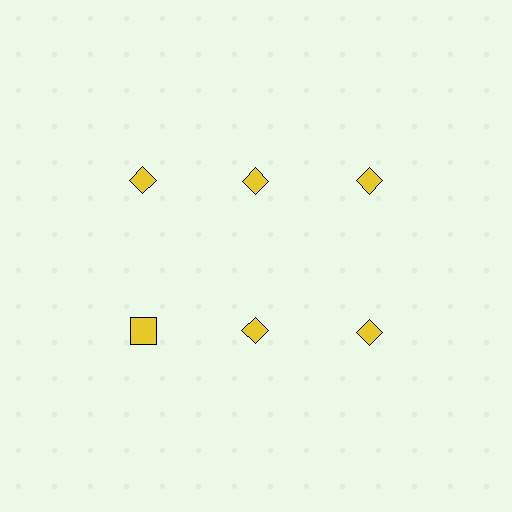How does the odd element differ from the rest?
It has a different shape: square instead of diamond.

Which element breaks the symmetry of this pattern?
The yellow square in the second row, leftmost column breaks the symmetry. All other shapes are yellow diamonds.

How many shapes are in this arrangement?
There are 6 shapes arranged in a grid pattern.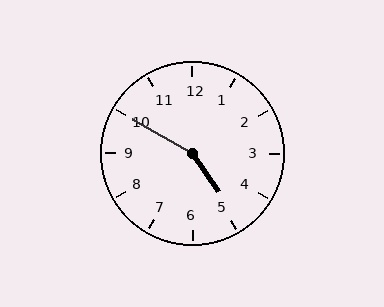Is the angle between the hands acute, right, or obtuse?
It is obtuse.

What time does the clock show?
4:50.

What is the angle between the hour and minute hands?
Approximately 155 degrees.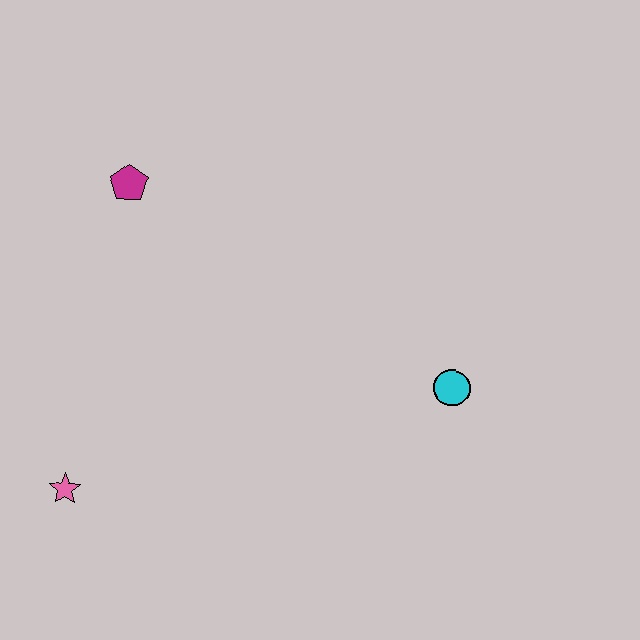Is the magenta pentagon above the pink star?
Yes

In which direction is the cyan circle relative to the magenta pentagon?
The cyan circle is to the right of the magenta pentagon.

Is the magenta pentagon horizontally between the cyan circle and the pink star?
Yes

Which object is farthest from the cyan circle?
The pink star is farthest from the cyan circle.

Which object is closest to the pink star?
The magenta pentagon is closest to the pink star.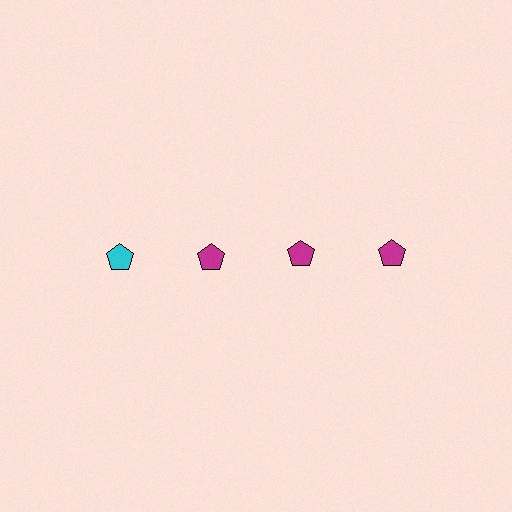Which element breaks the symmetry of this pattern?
The cyan pentagon in the top row, leftmost column breaks the symmetry. All other shapes are magenta pentagons.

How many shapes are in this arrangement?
There are 4 shapes arranged in a grid pattern.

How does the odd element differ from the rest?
It has a different color: cyan instead of magenta.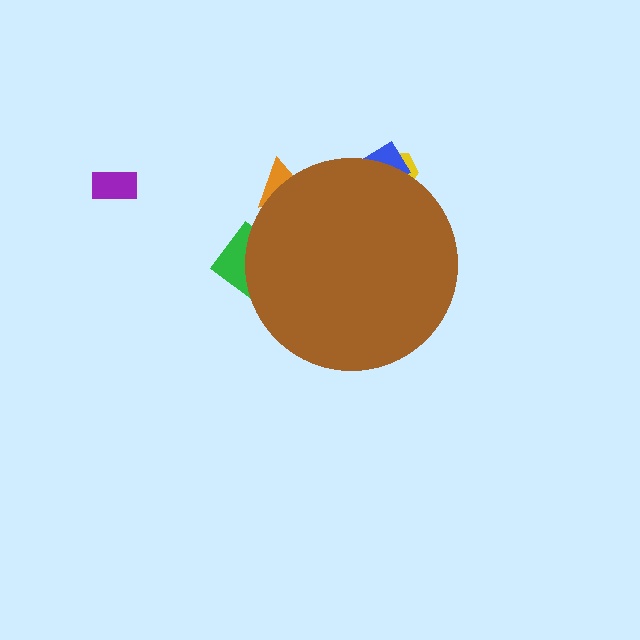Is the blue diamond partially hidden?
Yes, the blue diamond is partially hidden behind the brown circle.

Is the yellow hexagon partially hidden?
Yes, the yellow hexagon is partially hidden behind the brown circle.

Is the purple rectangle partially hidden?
No, the purple rectangle is fully visible.